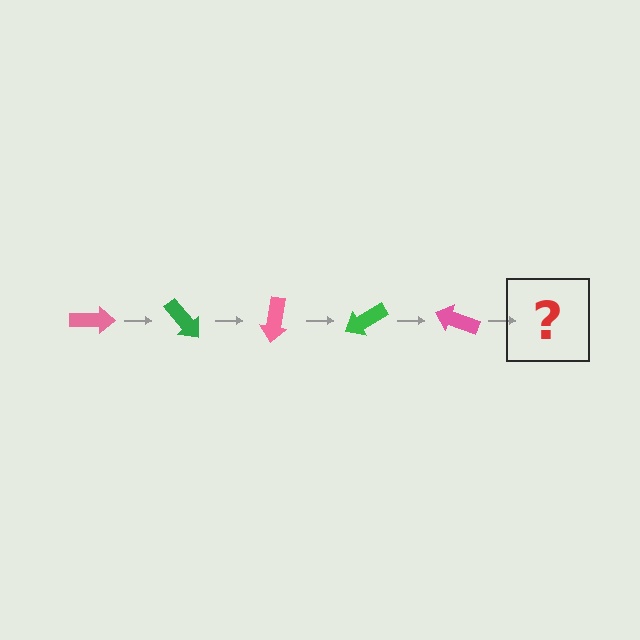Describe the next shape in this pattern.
It should be a green arrow, rotated 250 degrees from the start.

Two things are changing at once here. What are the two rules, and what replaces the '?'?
The two rules are that it rotates 50 degrees each step and the color cycles through pink and green. The '?' should be a green arrow, rotated 250 degrees from the start.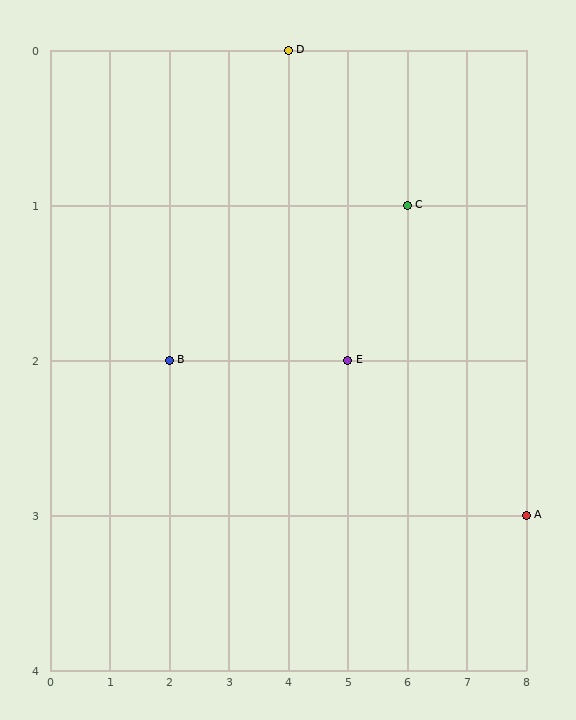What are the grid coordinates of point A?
Point A is at grid coordinates (8, 3).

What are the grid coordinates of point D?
Point D is at grid coordinates (4, 0).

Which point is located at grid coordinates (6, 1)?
Point C is at (6, 1).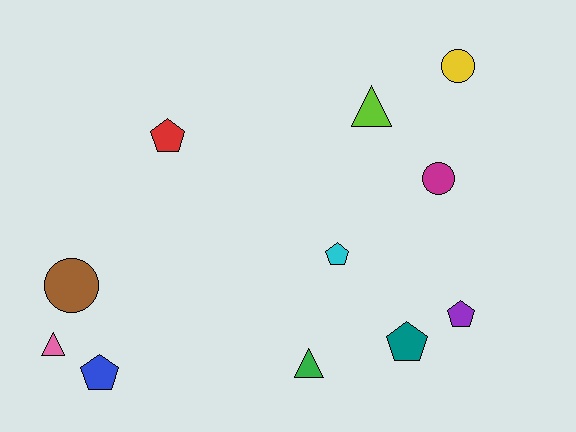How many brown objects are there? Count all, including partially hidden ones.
There is 1 brown object.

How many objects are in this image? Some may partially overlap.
There are 11 objects.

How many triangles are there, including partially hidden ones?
There are 3 triangles.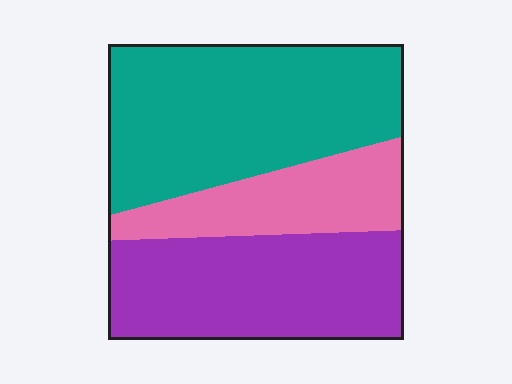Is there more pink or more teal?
Teal.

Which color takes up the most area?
Teal, at roughly 45%.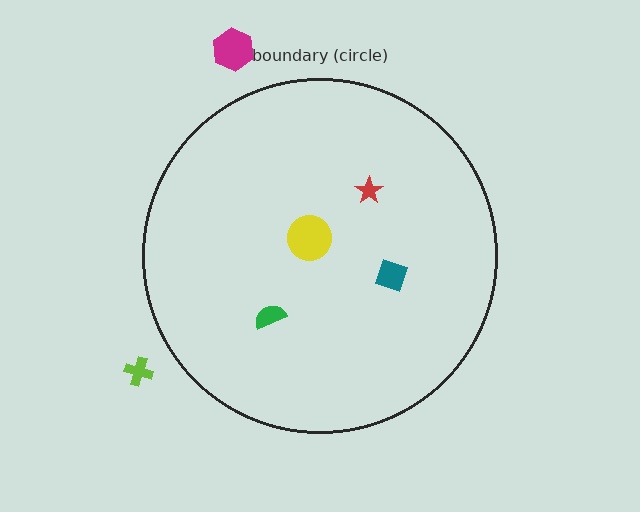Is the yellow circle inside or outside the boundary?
Inside.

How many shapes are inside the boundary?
4 inside, 2 outside.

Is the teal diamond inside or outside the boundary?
Inside.